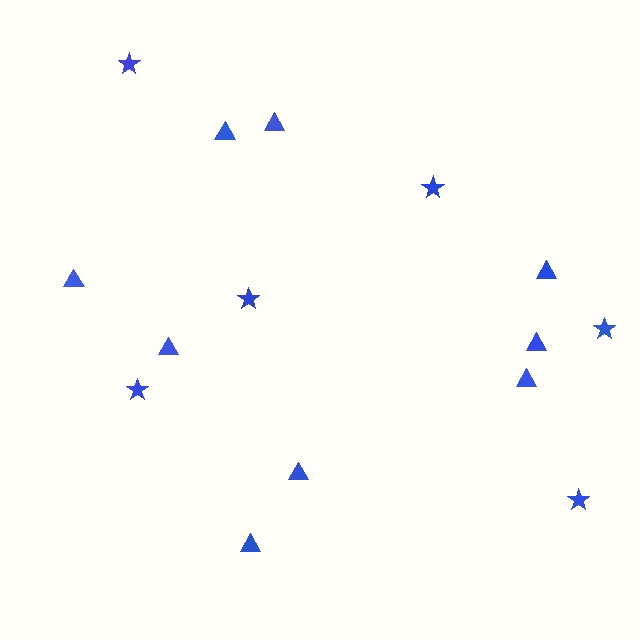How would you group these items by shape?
There are 2 groups: one group of triangles (9) and one group of stars (6).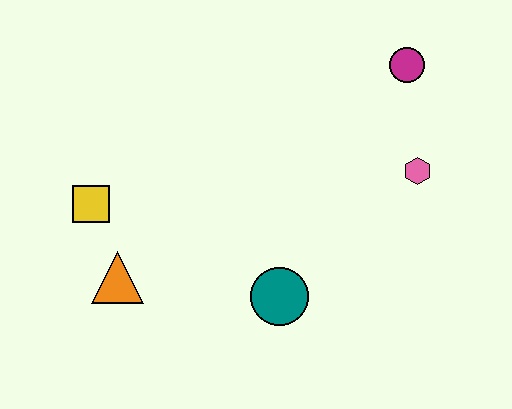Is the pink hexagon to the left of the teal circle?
No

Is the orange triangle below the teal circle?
No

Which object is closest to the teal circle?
The orange triangle is closest to the teal circle.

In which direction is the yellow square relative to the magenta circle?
The yellow square is to the left of the magenta circle.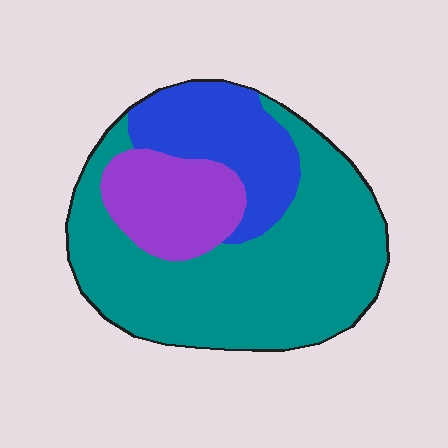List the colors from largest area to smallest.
From largest to smallest: teal, blue, purple.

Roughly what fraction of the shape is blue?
Blue covers 21% of the shape.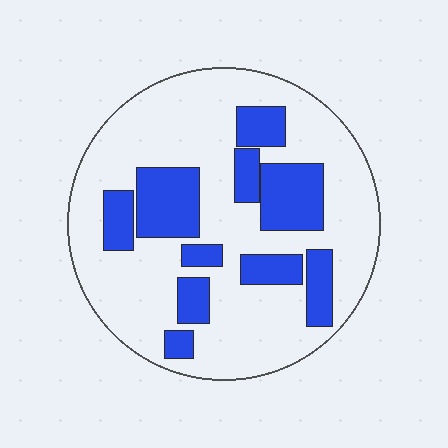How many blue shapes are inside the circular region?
10.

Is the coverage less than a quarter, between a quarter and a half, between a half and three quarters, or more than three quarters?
Between a quarter and a half.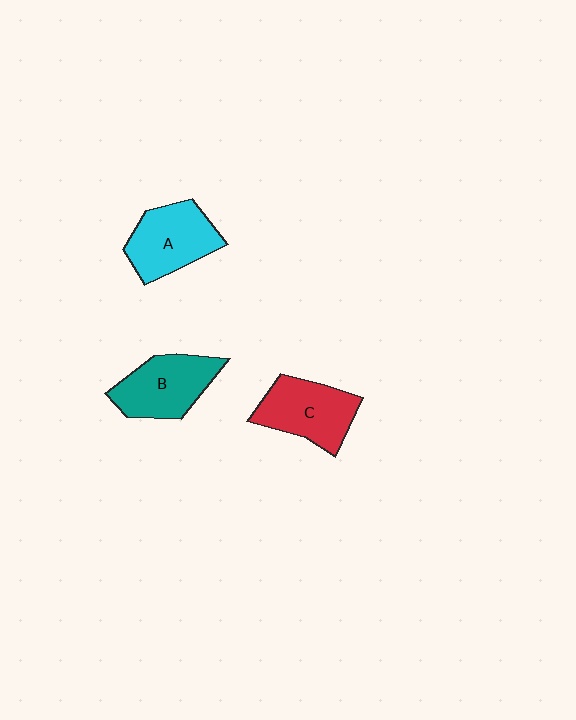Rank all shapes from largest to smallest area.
From largest to smallest: C (red), A (cyan), B (teal).